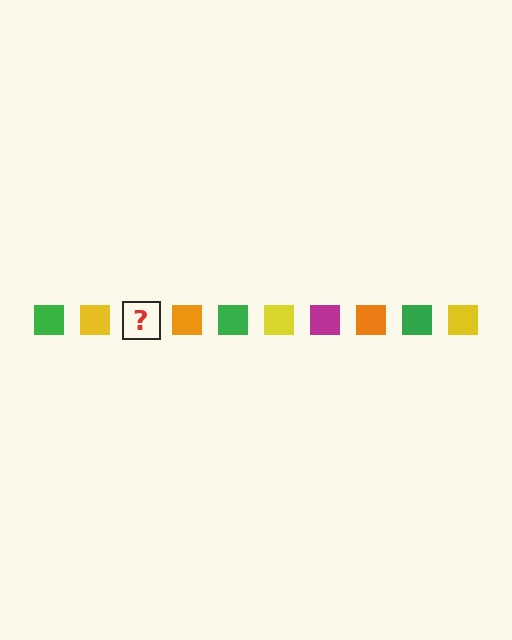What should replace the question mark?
The question mark should be replaced with a magenta square.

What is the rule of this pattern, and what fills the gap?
The rule is that the pattern cycles through green, yellow, magenta, orange squares. The gap should be filled with a magenta square.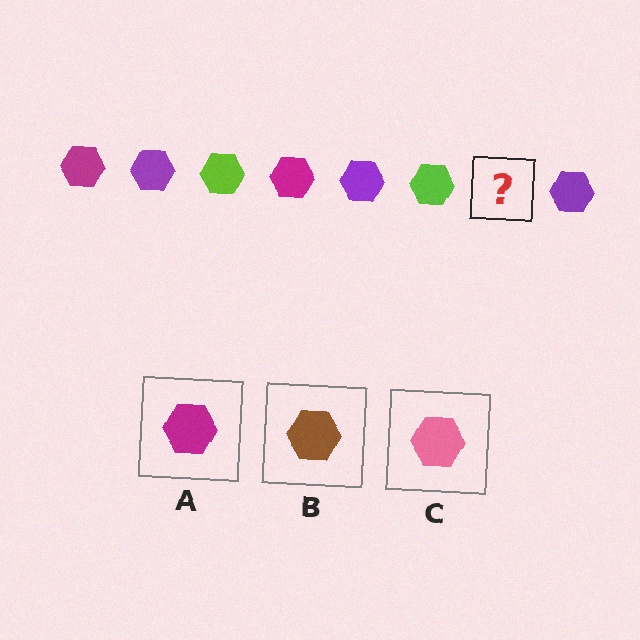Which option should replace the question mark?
Option A.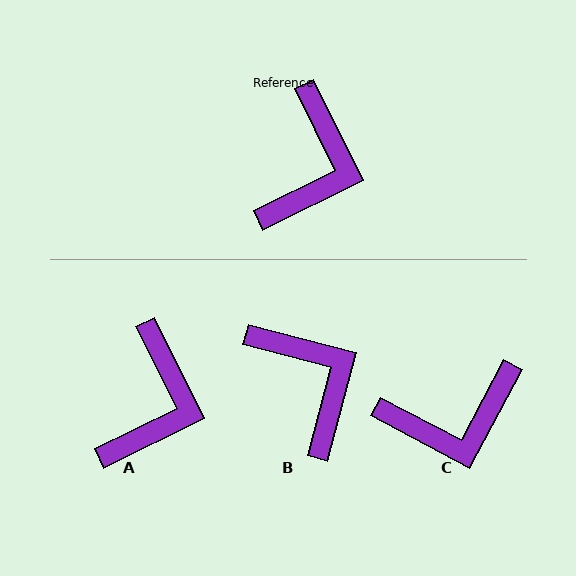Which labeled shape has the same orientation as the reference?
A.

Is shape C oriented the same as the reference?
No, it is off by about 54 degrees.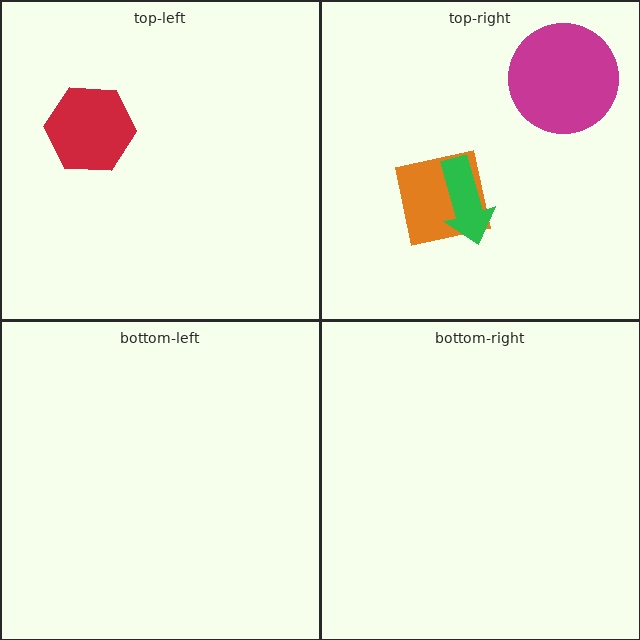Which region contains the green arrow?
The top-right region.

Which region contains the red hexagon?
The top-left region.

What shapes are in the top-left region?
The red hexagon.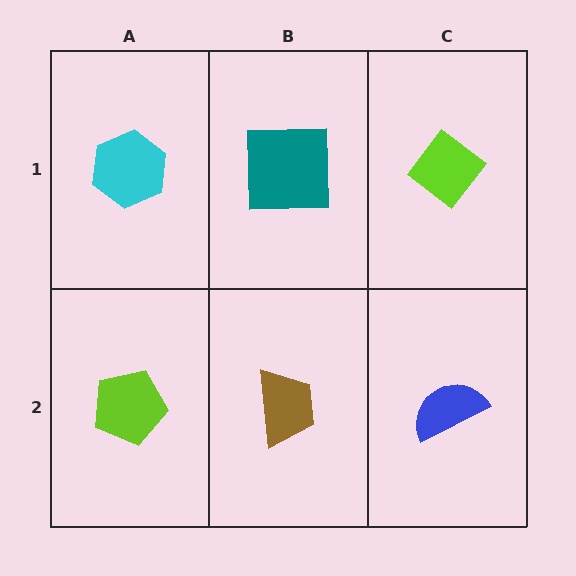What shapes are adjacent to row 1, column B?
A brown trapezoid (row 2, column B), a cyan hexagon (row 1, column A), a lime diamond (row 1, column C).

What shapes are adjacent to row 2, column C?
A lime diamond (row 1, column C), a brown trapezoid (row 2, column B).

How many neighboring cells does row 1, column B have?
3.